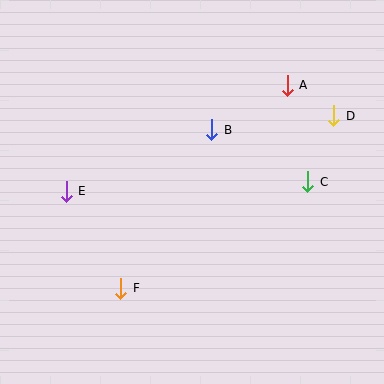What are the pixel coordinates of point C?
Point C is at (308, 182).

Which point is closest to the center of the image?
Point B at (212, 130) is closest to the center.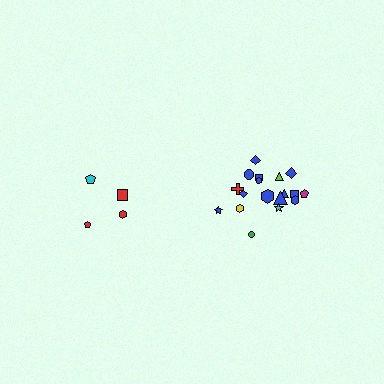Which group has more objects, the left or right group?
The right group.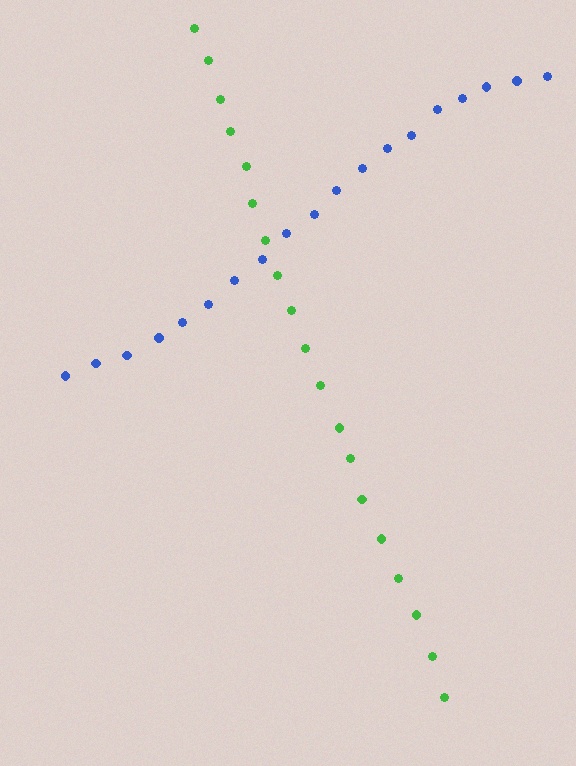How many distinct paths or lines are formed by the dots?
There are 2 distinct paths.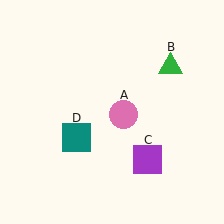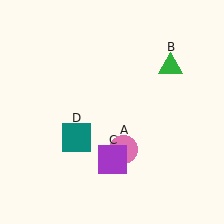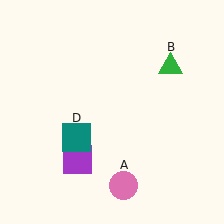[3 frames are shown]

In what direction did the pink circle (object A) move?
The pink circle (object A) moved down.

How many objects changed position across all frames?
2 objects changed position: pink circle (object A), purple square (object C).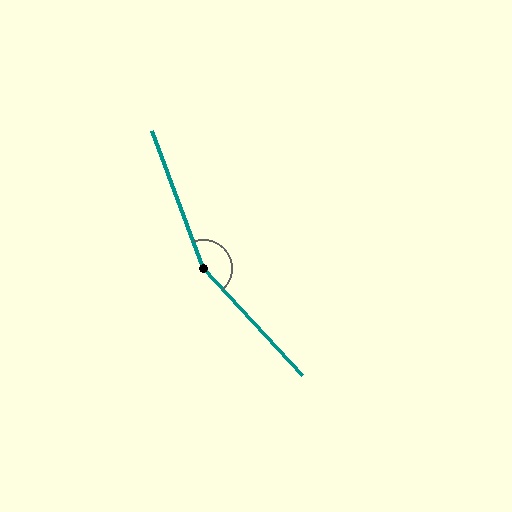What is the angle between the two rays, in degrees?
Approximately 158 degrees.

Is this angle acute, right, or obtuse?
It is obtuse.